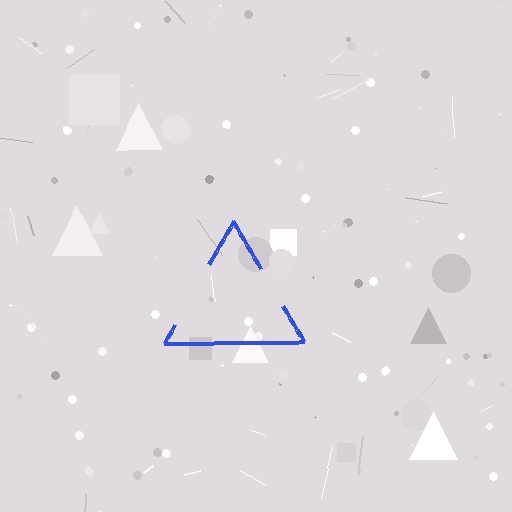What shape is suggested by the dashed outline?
The dashed outline suggests a triangle.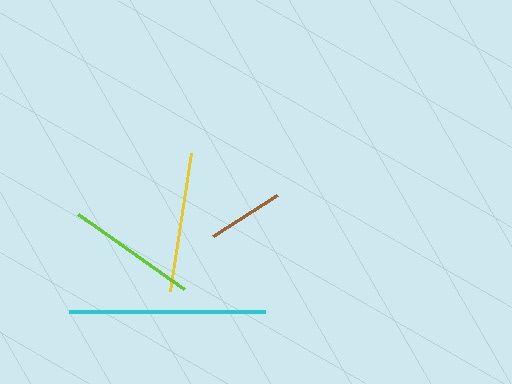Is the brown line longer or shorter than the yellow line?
The yellow line is longer than the brown line.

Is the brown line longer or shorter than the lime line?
The lime line is longer than the brown line.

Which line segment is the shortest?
The brown line is the shortest at approximately 76 pixels.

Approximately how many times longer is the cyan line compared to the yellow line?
The cyan line is approximately 1.4 times the length of the yellow line.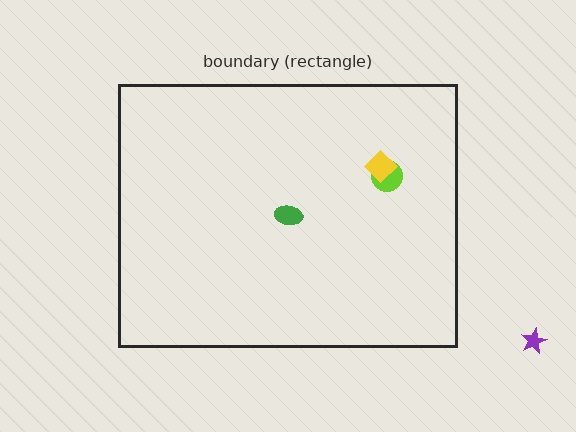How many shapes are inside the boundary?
3 inside, 1 outside.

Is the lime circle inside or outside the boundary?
Inside.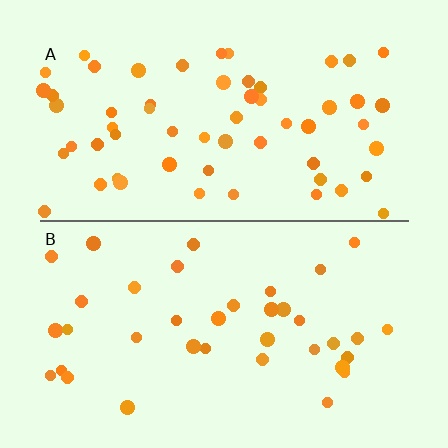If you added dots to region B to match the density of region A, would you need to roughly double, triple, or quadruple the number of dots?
Approximately double.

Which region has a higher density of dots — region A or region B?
A (the top).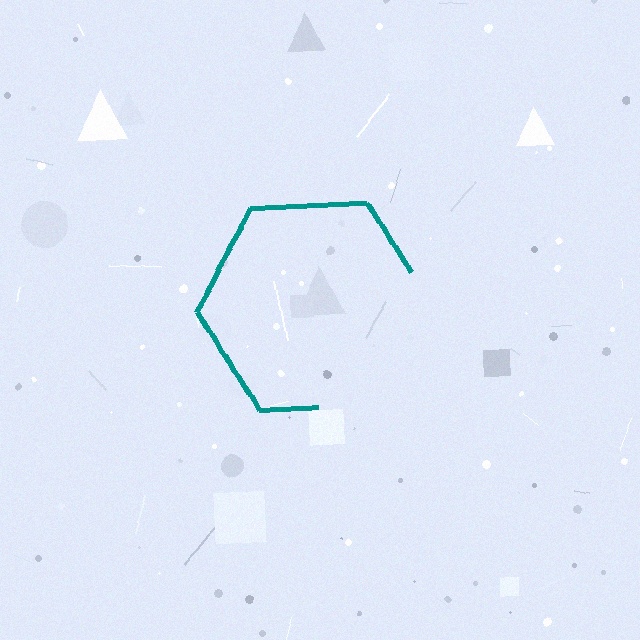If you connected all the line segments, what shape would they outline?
They would outline a hexagon.